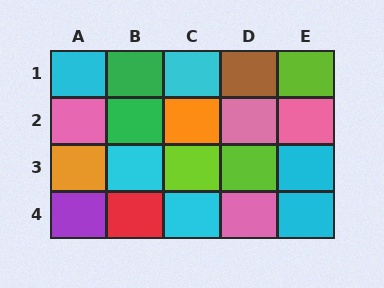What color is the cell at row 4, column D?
Pink.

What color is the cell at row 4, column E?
Cyan.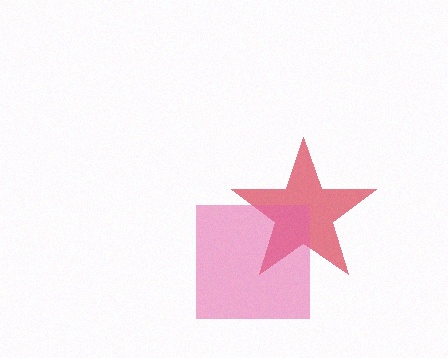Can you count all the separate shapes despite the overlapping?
Yes, there are 2 separate shapes.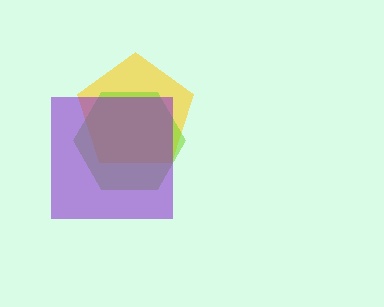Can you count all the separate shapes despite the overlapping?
Yes, there are 3 separate shapes.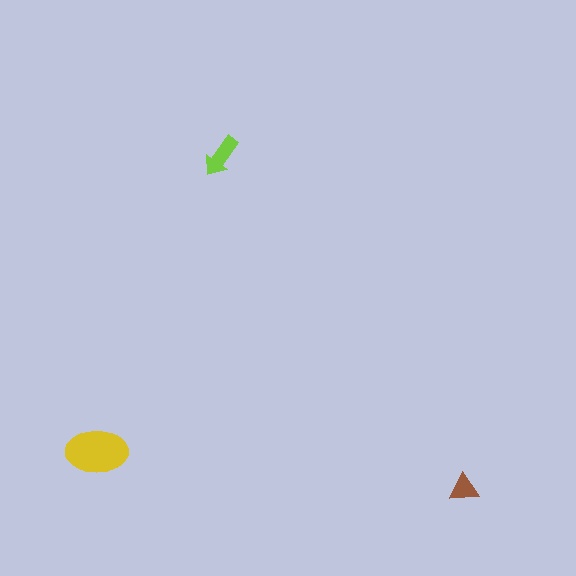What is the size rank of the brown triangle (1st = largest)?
3rd.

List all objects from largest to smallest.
The yellow ellipse, the lime arrow, the brown triangle.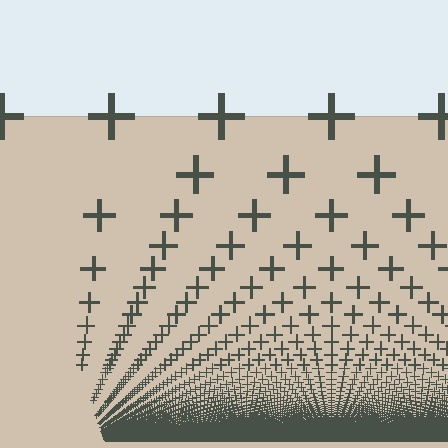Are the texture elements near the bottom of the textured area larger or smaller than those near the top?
Smaller. The gradient is inverted — elements near the bottom are smaller and denser.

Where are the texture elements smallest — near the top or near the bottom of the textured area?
Near the bottom.